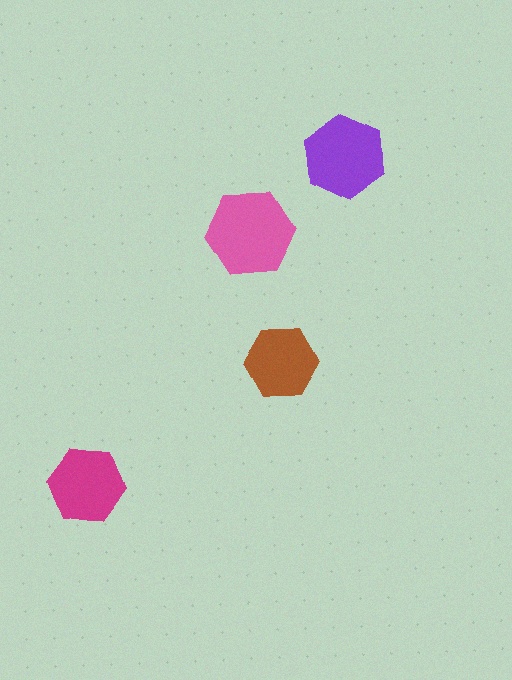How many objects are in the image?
There are 4 objects in the image.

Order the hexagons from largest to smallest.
the pink one, the purple one, the magenta one, the brown one.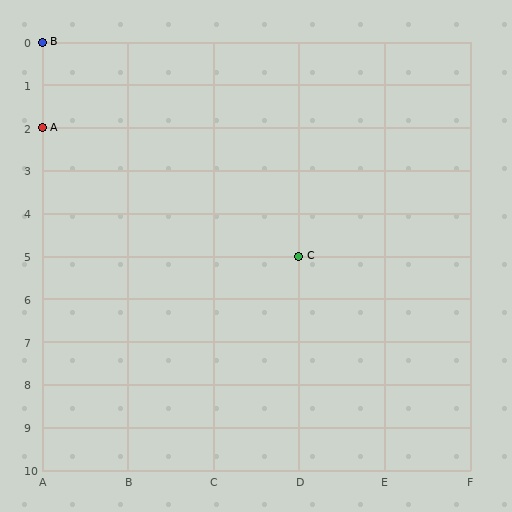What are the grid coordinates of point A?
Point A is at grid coordinates (A, 2).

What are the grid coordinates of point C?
Point C is at grid coordinates (D, 5).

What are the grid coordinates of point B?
Point B is at grid coordinates (A, 0).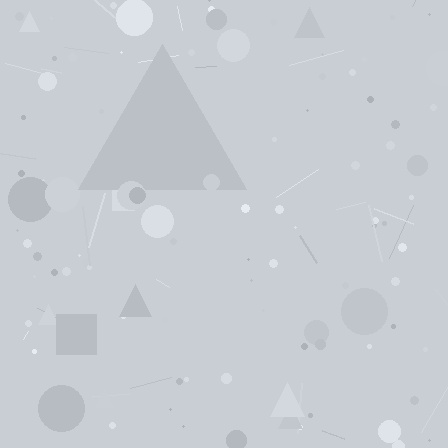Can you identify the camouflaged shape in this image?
The camouflaged shape is a triangle.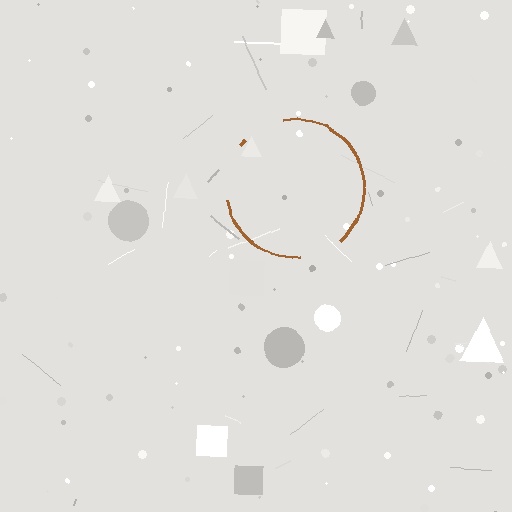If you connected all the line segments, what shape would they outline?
They would outline a circle.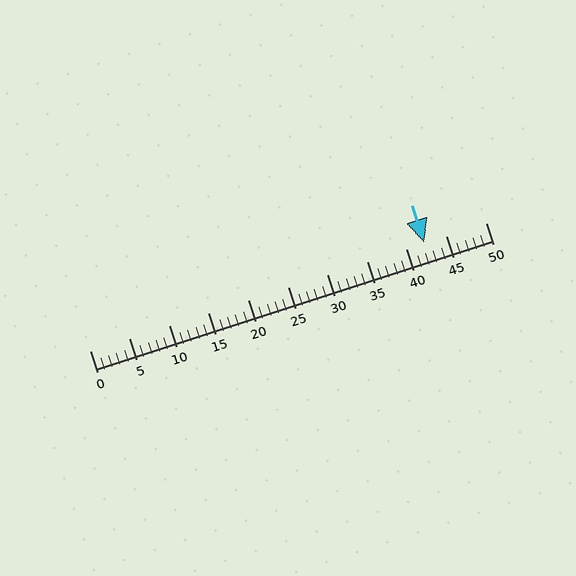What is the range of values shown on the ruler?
The ruler shows values from 0 to 50.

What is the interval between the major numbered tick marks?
The major tick marks are spaced 5 units apart.